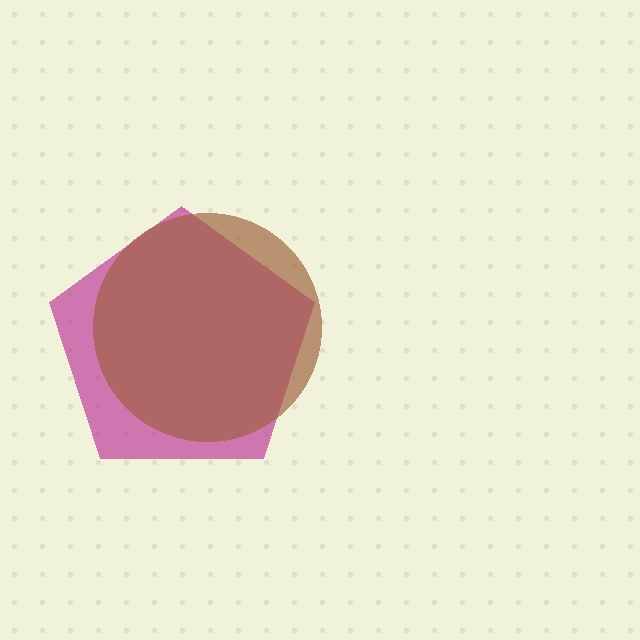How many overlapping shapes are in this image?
There are 2 overlapping shapes in the image.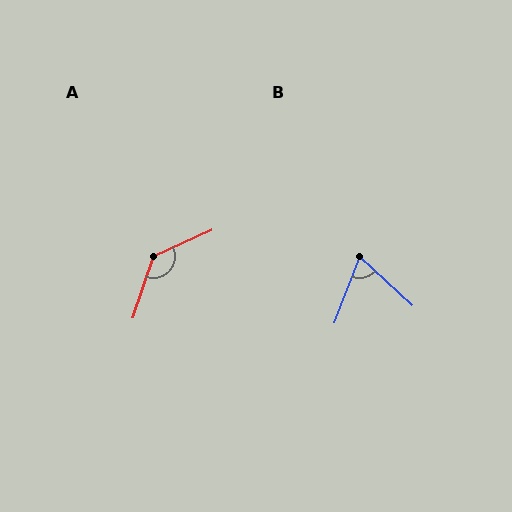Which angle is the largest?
A, at approximately 133 degrees.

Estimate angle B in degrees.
Approximately 68 degrees.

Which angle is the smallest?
B, at approximately 68 degrees.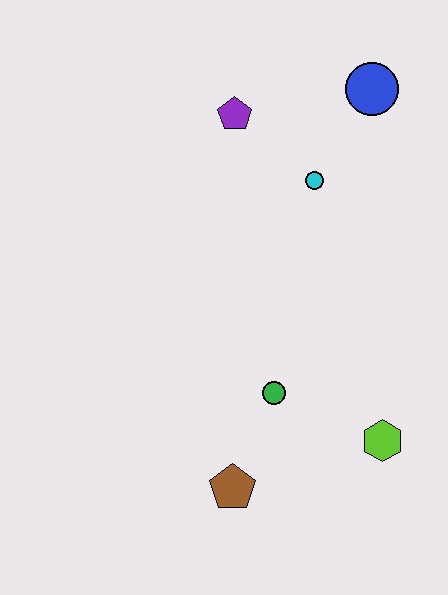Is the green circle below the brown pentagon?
No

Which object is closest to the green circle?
The brown pentagon is closest to the green circle.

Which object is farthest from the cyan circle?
The brown pentagon is farthest from the cyan circle.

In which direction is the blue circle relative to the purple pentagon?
The blue circle is to the right of the purple pentagon.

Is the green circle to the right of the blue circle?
No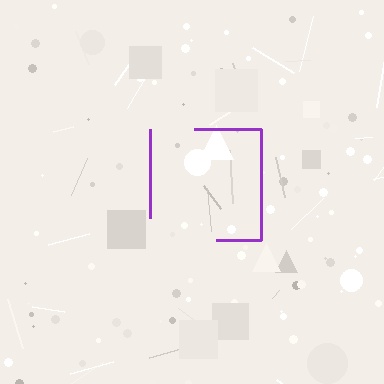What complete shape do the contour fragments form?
The contour fragments form a square.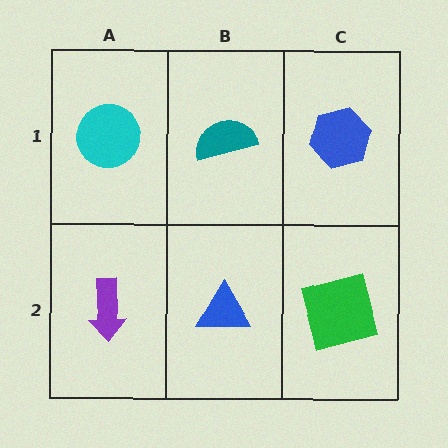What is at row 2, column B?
A blue triangle.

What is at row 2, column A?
A purple arrow.